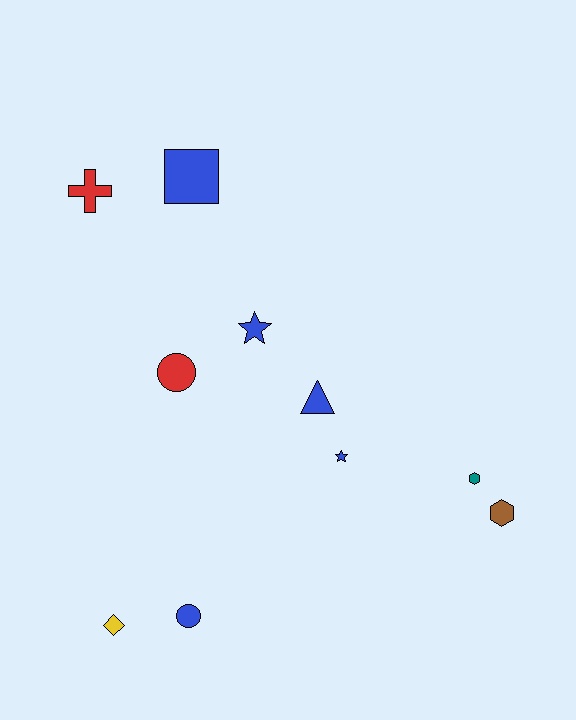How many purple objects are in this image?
There are no purple objects.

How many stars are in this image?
There are 2 stars.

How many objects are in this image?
There are 10 objects.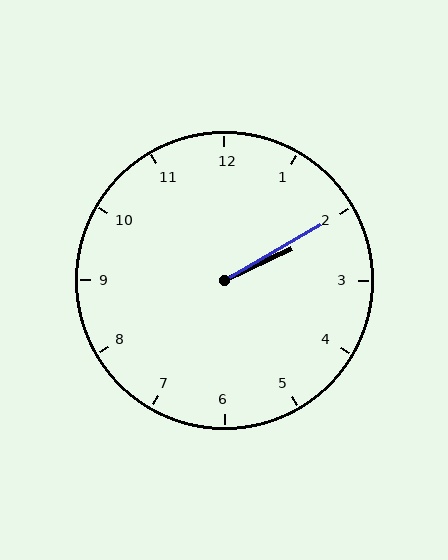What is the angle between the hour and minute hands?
Approximately 5 degrees.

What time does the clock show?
2:10.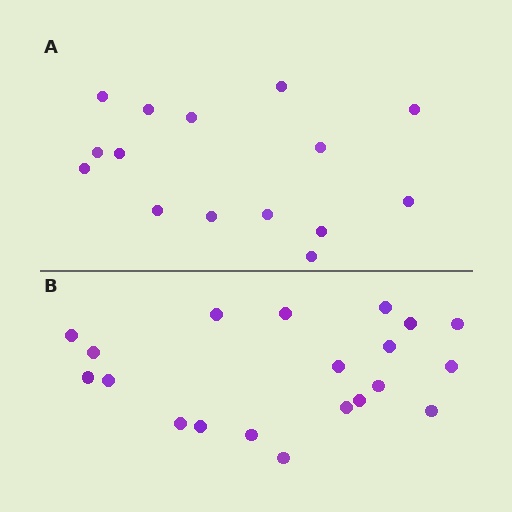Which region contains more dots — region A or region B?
Region B (the bottom region) has more dots.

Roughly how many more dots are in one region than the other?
Region B has about 5 more dots than region A.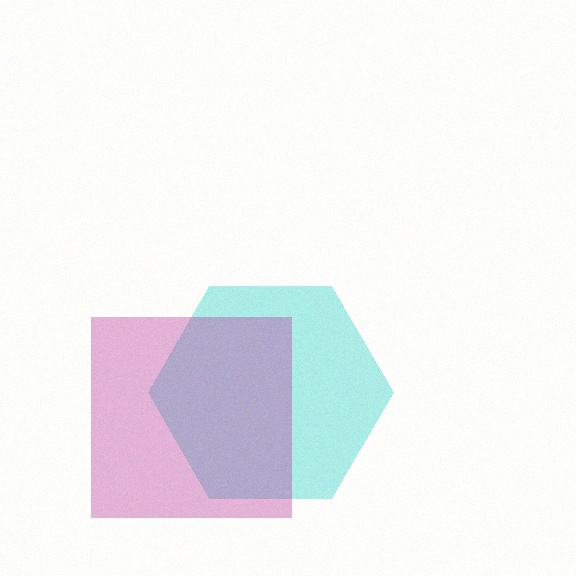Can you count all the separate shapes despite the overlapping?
Yes, there are 2 separate shapes.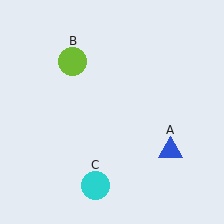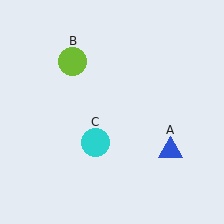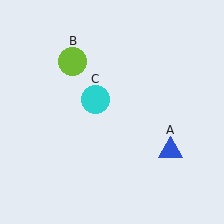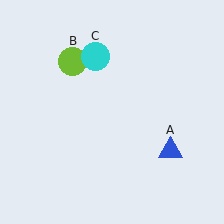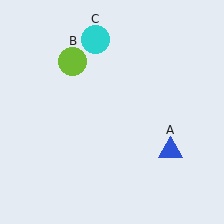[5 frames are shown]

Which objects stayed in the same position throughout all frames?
Blue triangle (object A) and lime circle (object B) remained stationary.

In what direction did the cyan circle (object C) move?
The cyan circle (object C) moved up.